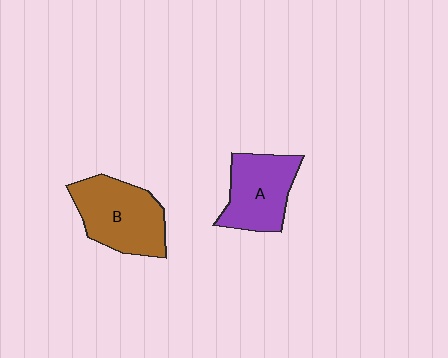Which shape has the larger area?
Shape B (brown).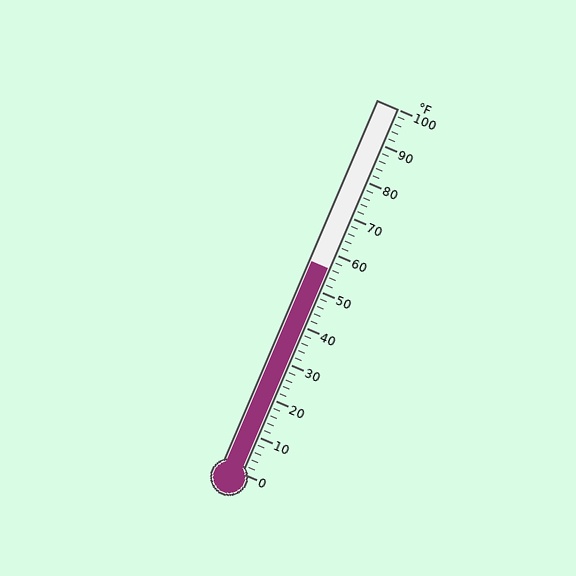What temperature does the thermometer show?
The thermometer shows approximately 56°F.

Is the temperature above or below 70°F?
The temperature is below 70°F.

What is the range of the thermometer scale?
The thermometer scale ranges from 0°F to 100°F.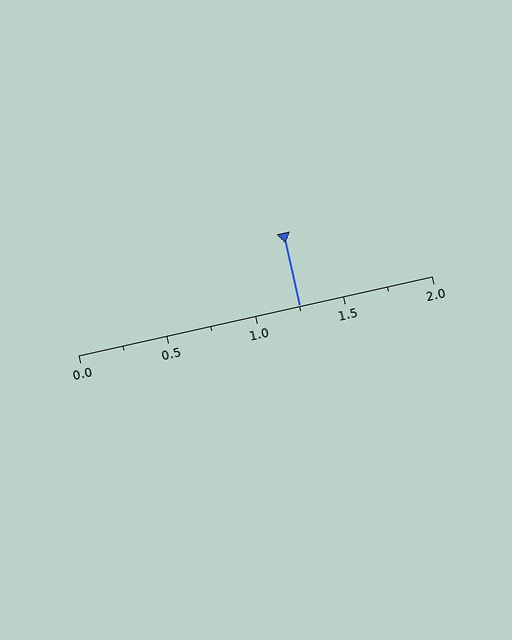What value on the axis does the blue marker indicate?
The marker indicates approximately 1.25.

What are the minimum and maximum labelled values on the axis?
The axis runs from 0.0 to 2.0.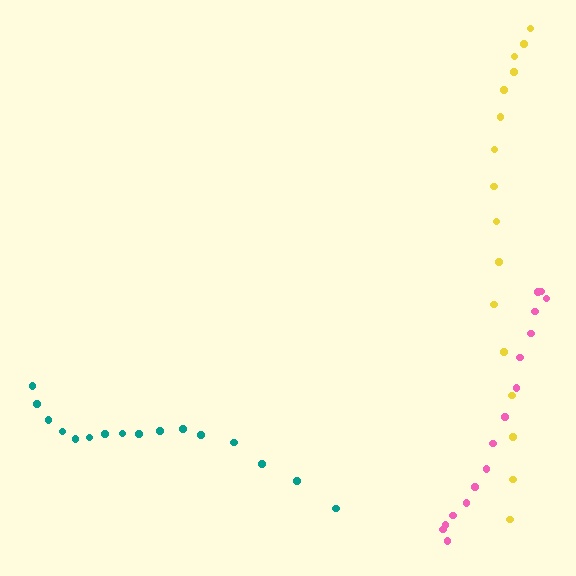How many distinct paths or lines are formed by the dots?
There are 3 distinct paths.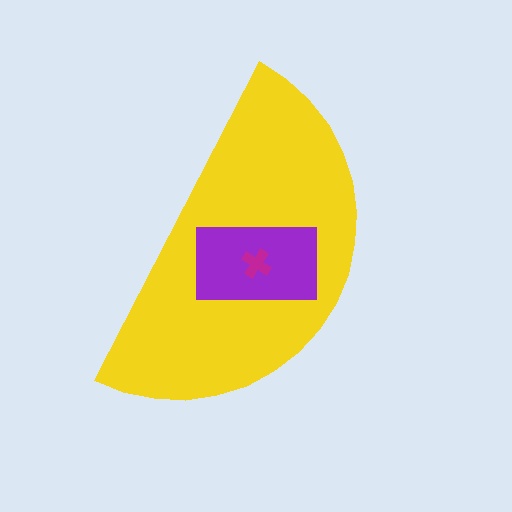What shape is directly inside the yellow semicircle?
The purple rectangle.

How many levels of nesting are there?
3.